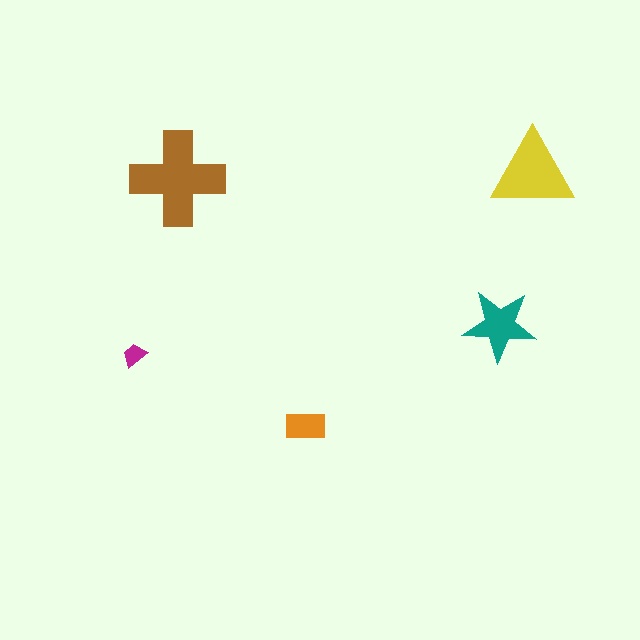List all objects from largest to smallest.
The brown cross, the yellow triangle, the teal star, the orange rectangle, the magenta trapezoid.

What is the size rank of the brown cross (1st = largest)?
1st.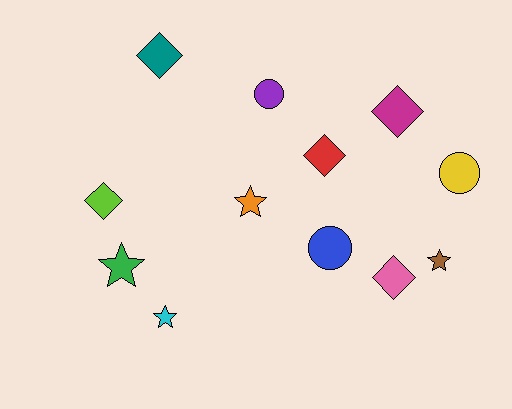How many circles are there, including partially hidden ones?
There are 3 circles.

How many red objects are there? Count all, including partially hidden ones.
There is 1 red object.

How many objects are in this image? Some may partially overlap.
There are 12 objects.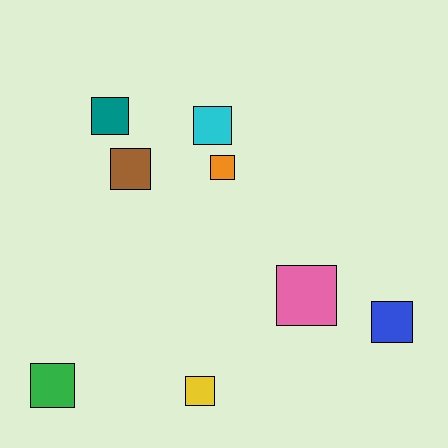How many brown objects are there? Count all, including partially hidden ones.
There is 1 brown object.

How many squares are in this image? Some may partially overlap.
There are 8 squares.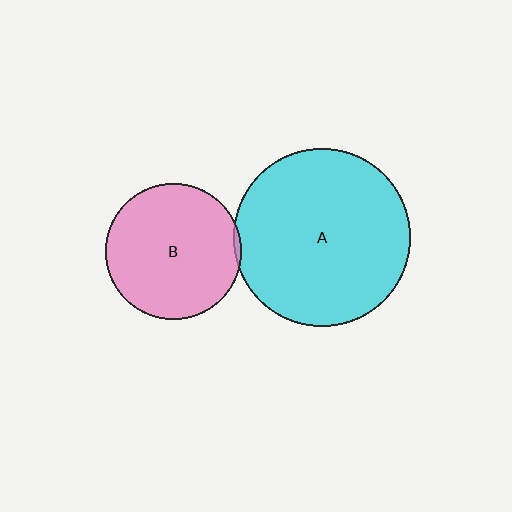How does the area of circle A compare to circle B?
Approximately 1.7 times.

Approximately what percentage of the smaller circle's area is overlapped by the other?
Approximately 5%.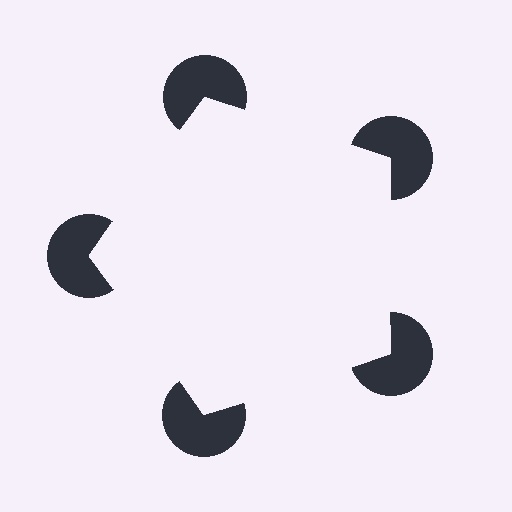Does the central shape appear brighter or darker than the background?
It typically appears slightly brighter than the background, even though no actual brightness change is drawn.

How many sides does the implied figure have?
5 sides.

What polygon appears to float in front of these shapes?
An illusory pentagon — its edges are inferred from the aligned wedge cuts in the pac-man discs, not physically drawn.